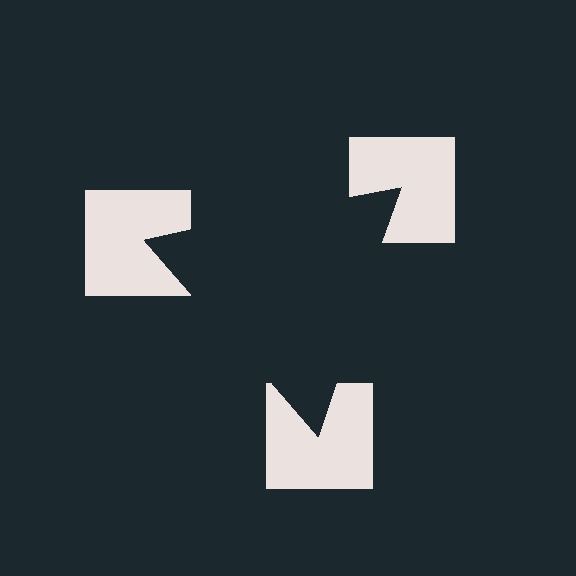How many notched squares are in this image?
There are 3 — one at each vertex of the illusory triangle.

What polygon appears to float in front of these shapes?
An illusory triangle — its edges are inferred from the aligned wedge cuts in the notched squares, not physically drawn.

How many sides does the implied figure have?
3 sides.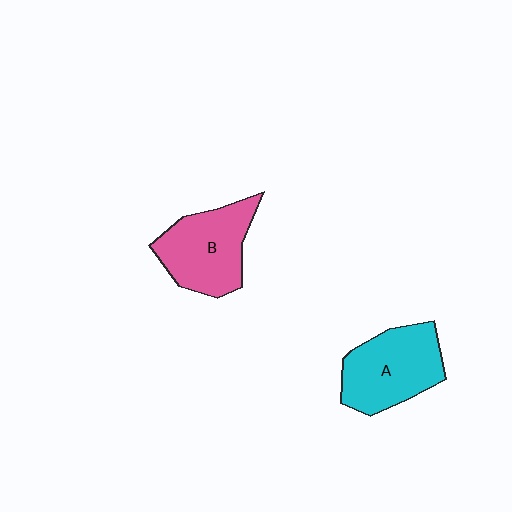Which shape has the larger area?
Shape A (cyan).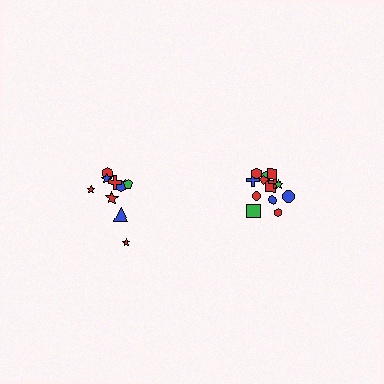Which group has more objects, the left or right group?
The right group.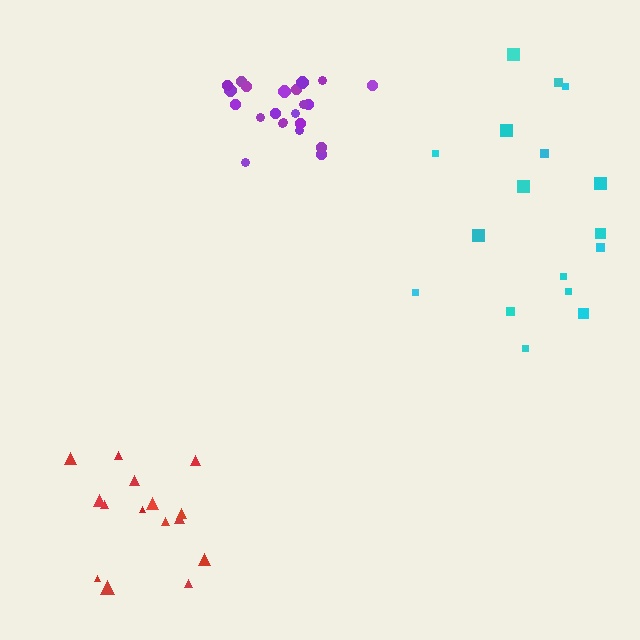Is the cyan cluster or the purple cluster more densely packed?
Purple.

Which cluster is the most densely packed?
Purple.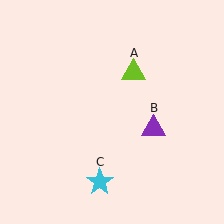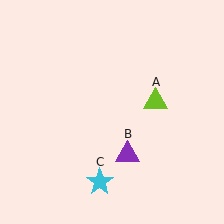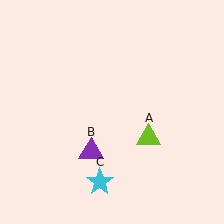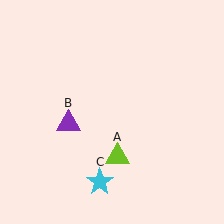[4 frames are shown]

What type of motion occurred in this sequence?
The lime triangle (object A), purple triangle (object B) rotated clockwise around the center of the scene.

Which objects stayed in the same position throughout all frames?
Cyan star (object C) remained stationary.